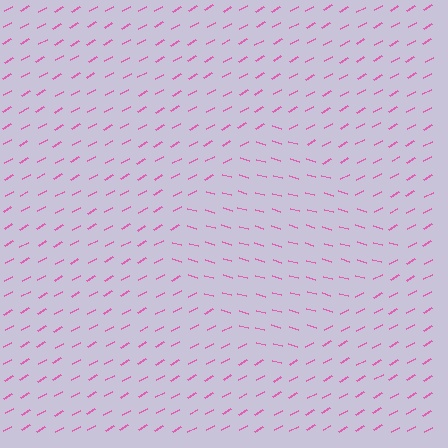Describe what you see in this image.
The image is filled with small pink line segments. A diamond region in the image has lines oriented differently from the surrounding lines, creating a visible texture boundary.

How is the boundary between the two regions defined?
The boundary is defined purely by a change in line orientation (approximately 45 degrees difference). All lines are the same color and thickness.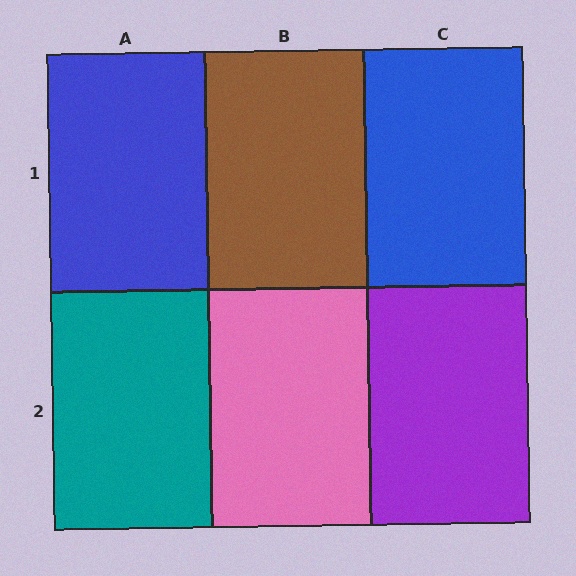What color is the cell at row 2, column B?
Pink.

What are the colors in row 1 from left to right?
Blue, brown, blue.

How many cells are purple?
1 cell is purple.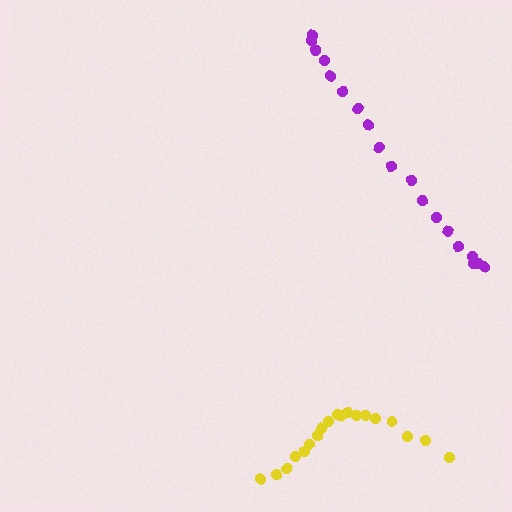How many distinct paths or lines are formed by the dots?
There are 2 distinct paths.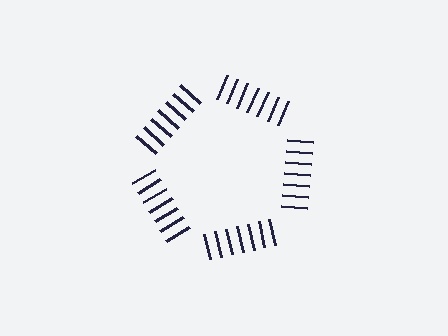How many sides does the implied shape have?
5 sides — the line-ends trace a pentagon.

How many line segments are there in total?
35 — 7 along each of the 5 edges.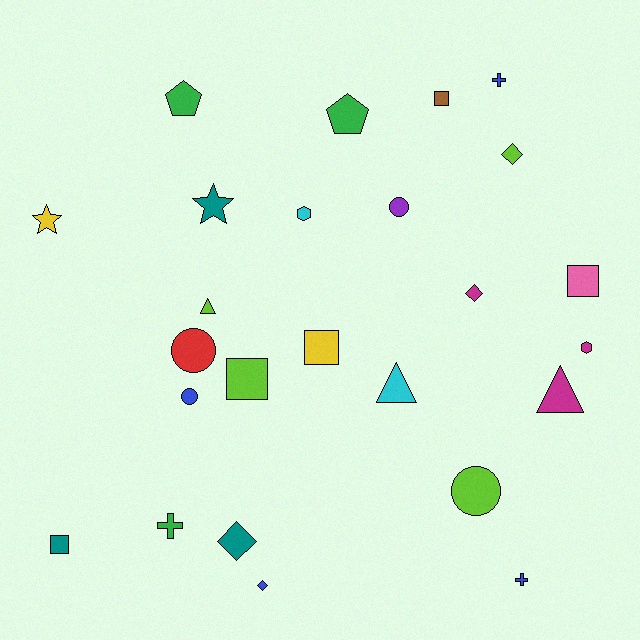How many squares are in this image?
There are 5 squares.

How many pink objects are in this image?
There is 1 pink object.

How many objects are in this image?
There are 25 objects.